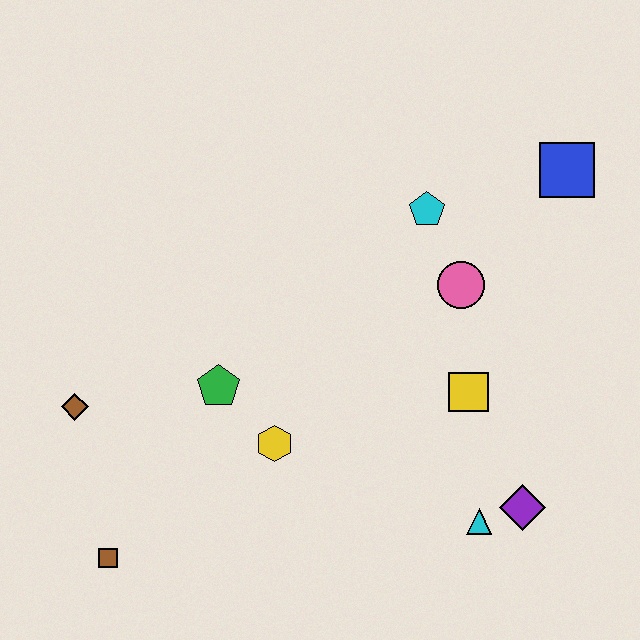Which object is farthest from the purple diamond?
The brown diamond is farthest from the purple diamond.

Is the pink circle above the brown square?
Yes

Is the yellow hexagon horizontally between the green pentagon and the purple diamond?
Yes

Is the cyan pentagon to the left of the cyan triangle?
Yes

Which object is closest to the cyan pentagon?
The pink circle is closest to the cyan pentagon.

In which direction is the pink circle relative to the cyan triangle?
The pink circle is above the cyan triangle.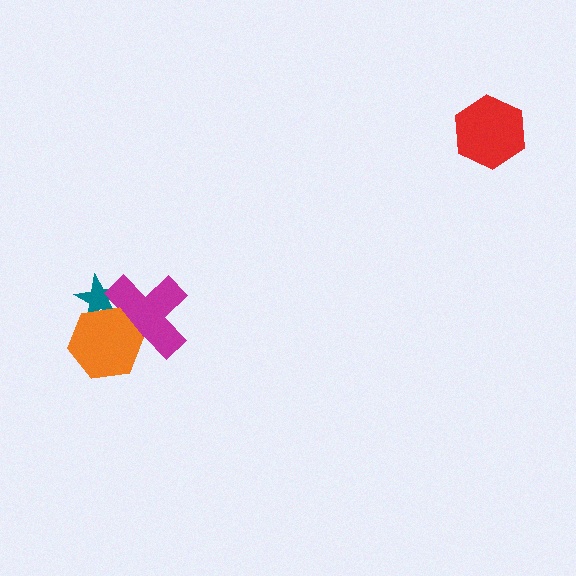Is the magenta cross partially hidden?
Yes, it is partially covered by another shape.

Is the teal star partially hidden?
Yes, it is partially covered by another shape.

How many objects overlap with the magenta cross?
2 objects overlap with the magenta cross.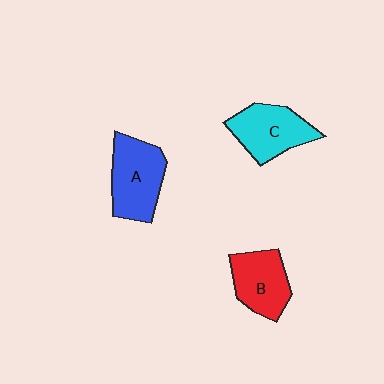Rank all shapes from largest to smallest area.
From largest to smallest: A (blue), C (cyan), B (red).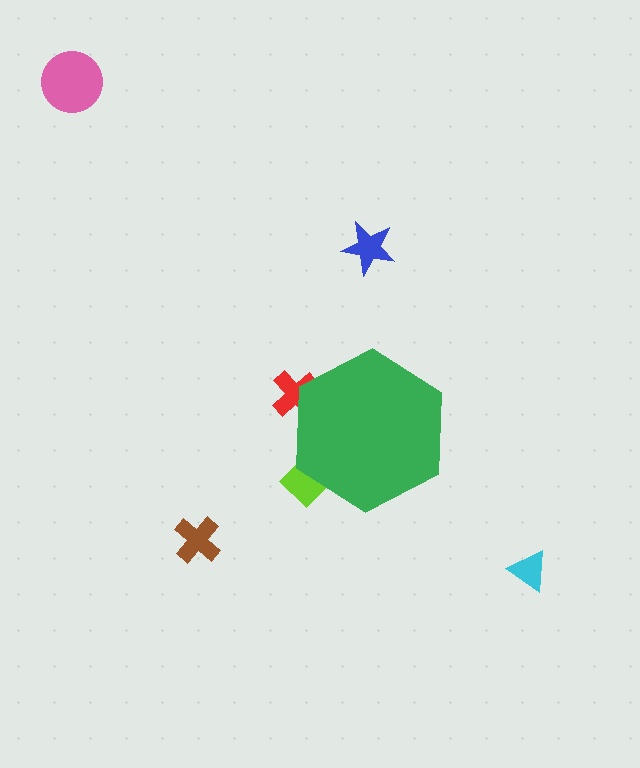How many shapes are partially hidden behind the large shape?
2 shapes are partially hidden.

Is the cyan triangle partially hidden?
No, the cyan triangle is fully visible.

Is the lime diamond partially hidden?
Yes, the lime diamond is partially hidden behind the green hexagon.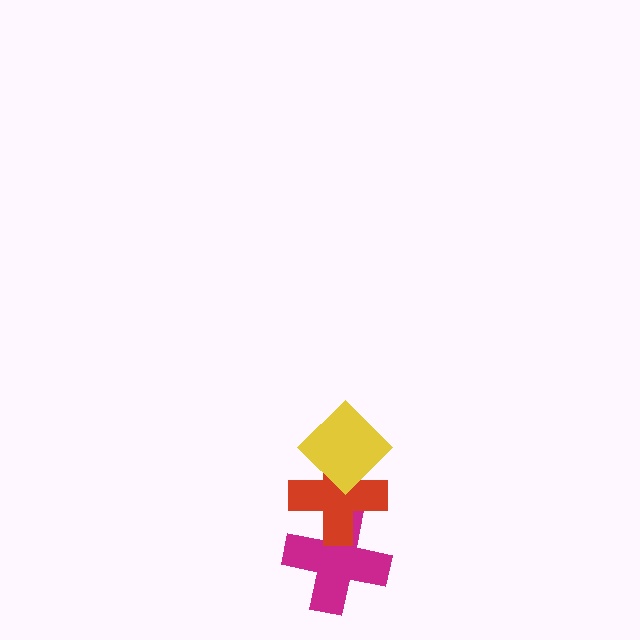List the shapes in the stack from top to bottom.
From top to bottom: the yellow diamond, the red cross, the magenta cross.